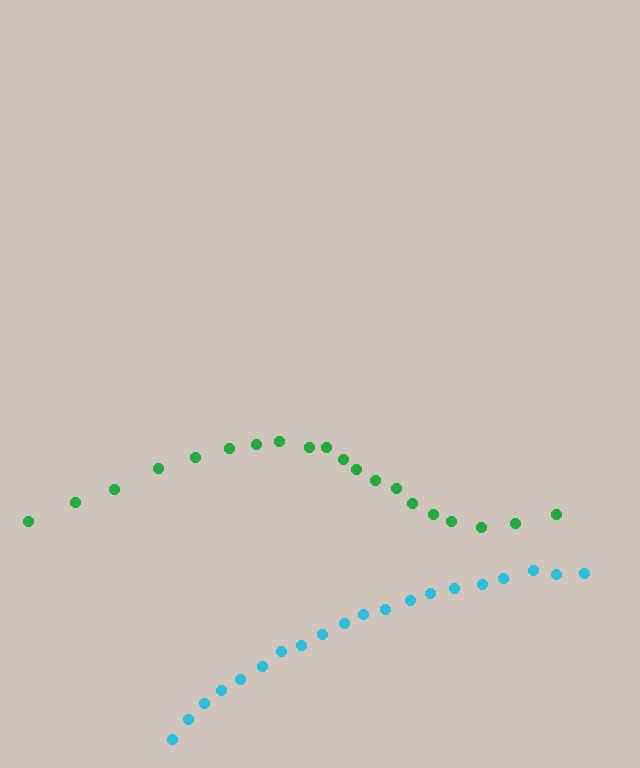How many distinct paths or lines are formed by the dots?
There are 2 distinct paths.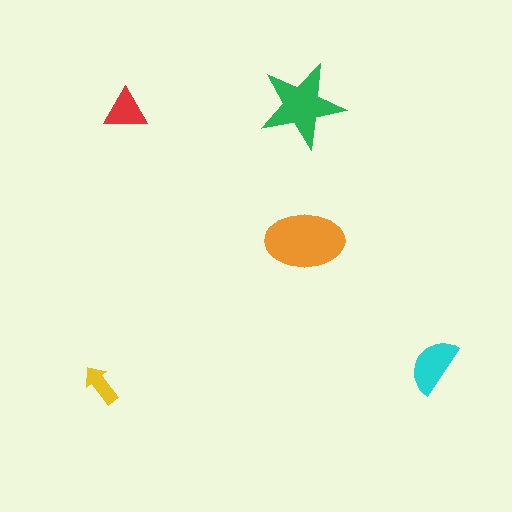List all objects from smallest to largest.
The yellow arrow, the red triangle, the cyan semicircle, the green star, the orange ellipse.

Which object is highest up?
The green star is topmost.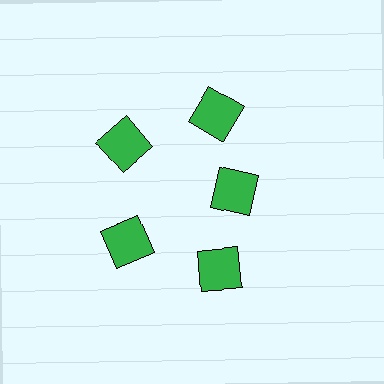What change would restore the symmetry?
The symmetry would be restored by moving it outward, back onto the ring so that all 5 squares sit at equal angles and equal distance from the center.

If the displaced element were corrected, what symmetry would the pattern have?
It would have 5-fold rotational symmetry — the pattern would map onto itself every 72 degrees.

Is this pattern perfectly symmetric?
No. The 5 green squares are arranged in a ring, but one element near the 3 o'clock position is pulled inward toward the center, breaking the 5-fold rotational symmetry.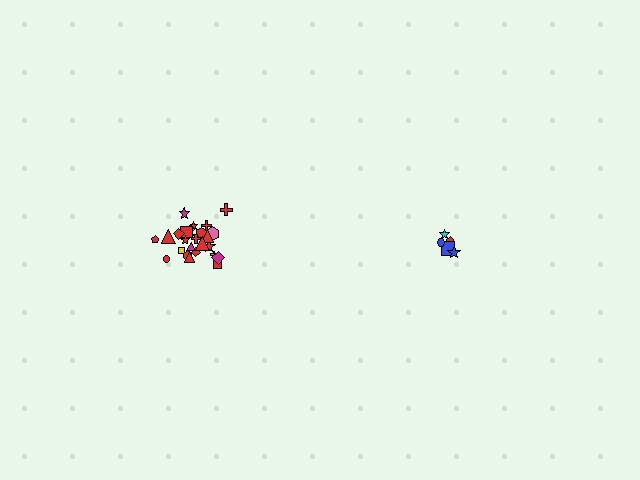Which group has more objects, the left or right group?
The left group.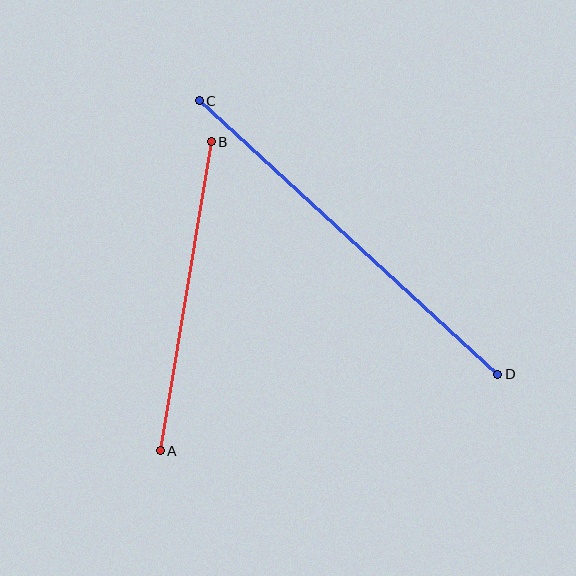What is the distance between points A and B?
The distance is approximately 313 pixels.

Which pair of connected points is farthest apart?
Points C and D are farthest apart.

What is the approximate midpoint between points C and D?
The midpoint is at approximately (349, 237) pixels.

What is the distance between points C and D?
The distance is approximately 405 pixels.